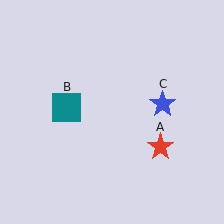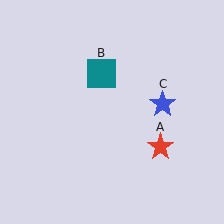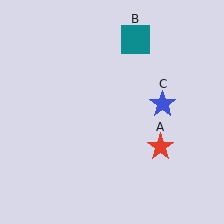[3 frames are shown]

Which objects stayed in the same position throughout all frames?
Red star (object A) and blue star (object C) remained stationary.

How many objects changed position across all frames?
1 object changed position: teal square (object B).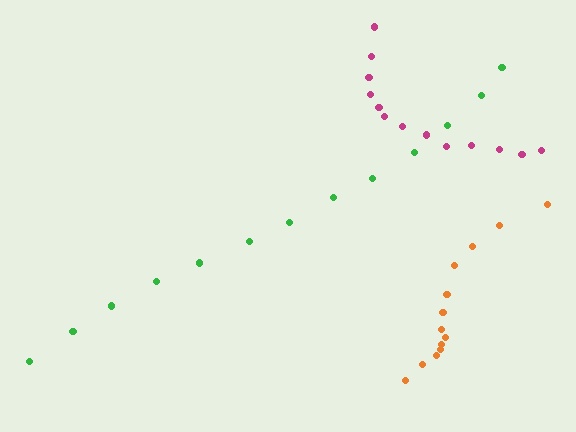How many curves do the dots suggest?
There are 3 distinct paths.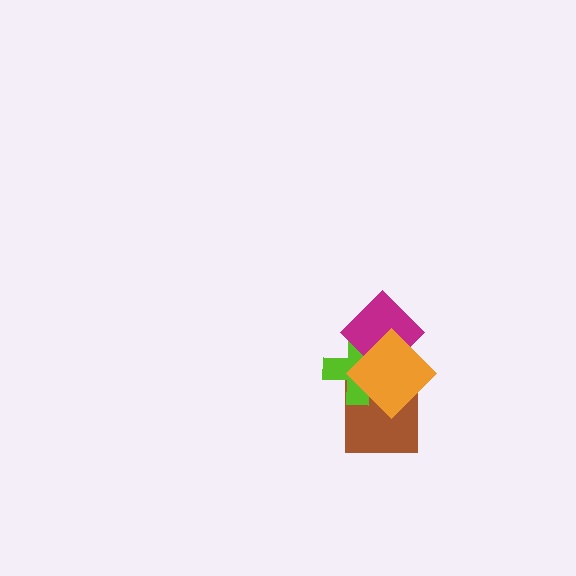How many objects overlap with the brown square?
2 objects overlap with the brown square.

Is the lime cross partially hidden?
Yes, it is partially covered by another shape.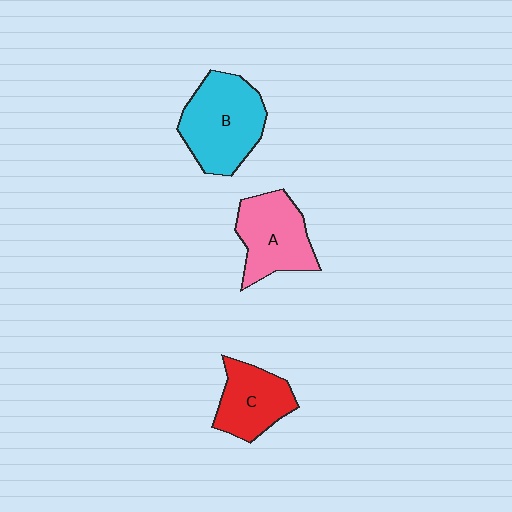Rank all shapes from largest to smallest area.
From largest to smallest: B (cyan), A (pink), C (red).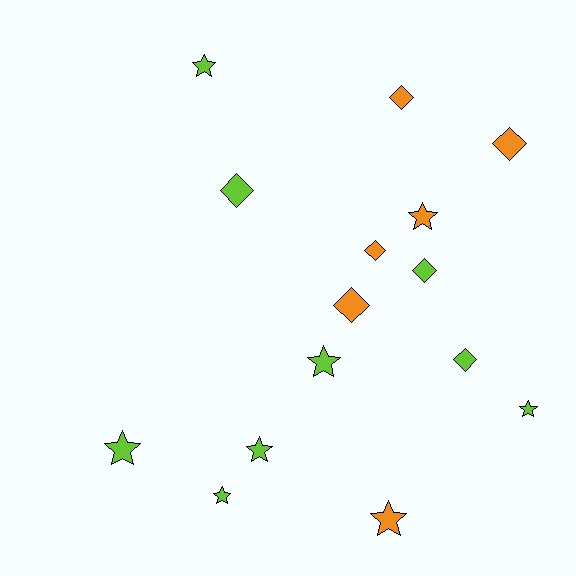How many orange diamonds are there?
There are 4 orange diamonds.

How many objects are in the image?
There are 15 objects.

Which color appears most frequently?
Lime, with 9 objects.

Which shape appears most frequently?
Star, with 8 objects.